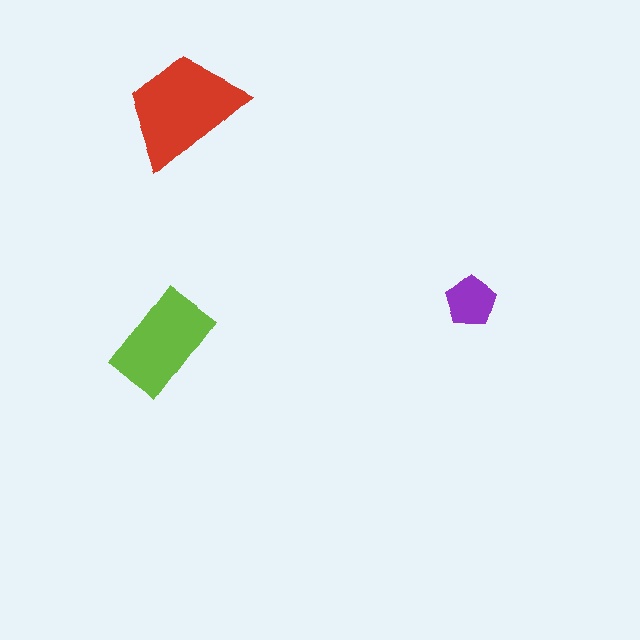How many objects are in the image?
There are 3 objects in the image.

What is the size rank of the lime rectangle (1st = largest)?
2nd.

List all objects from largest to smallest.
The red trapezoid, the lime rectangle, the purple pentagon.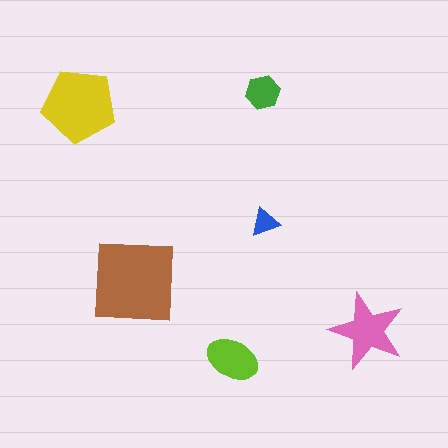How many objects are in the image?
There are 6 objects in the image.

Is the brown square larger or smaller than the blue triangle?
Larger.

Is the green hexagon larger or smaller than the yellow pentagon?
Smaller.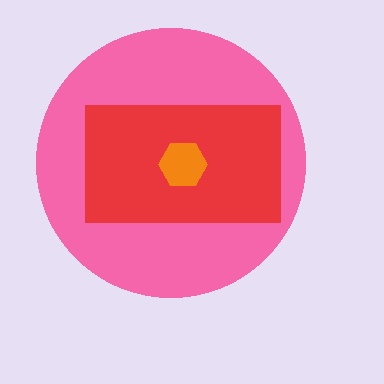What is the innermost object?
The orange hexagon.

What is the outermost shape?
The pink circle.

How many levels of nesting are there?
3.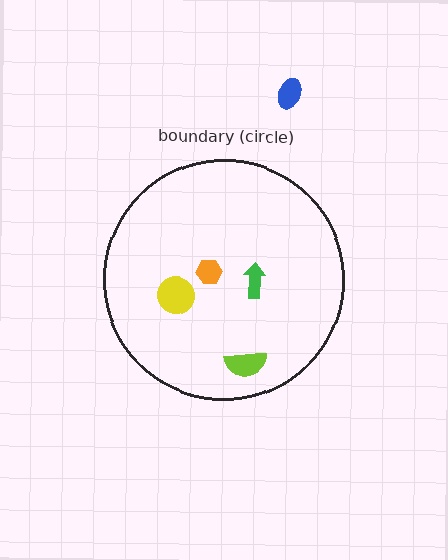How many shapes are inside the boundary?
4 inside, 1 outside.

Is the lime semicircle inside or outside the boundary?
Inside.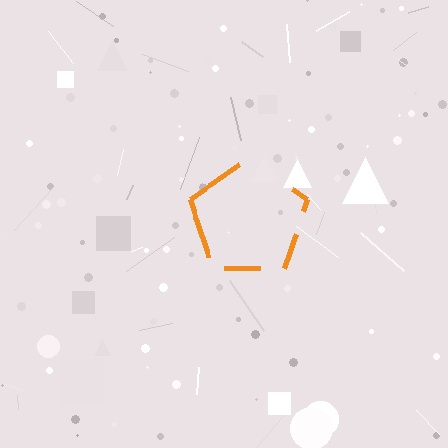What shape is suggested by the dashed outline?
The dashed outline suggests a pentagon.